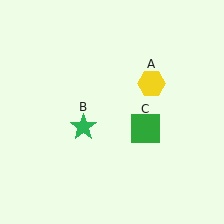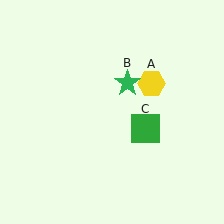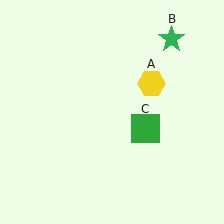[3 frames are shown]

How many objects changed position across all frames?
1 object changed position: green star (object B).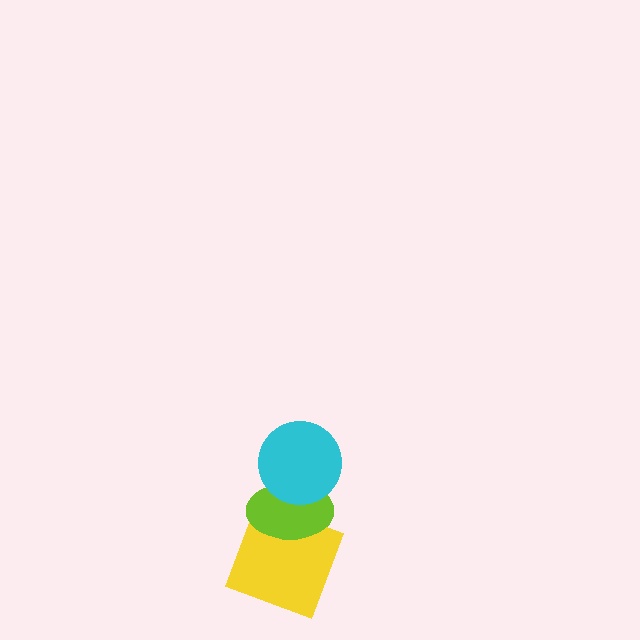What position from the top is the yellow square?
The yellow square is 3rd from the top.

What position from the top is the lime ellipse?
The lime ellipse is 2nd from the top.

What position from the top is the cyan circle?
The cyan circle is 1st from the top.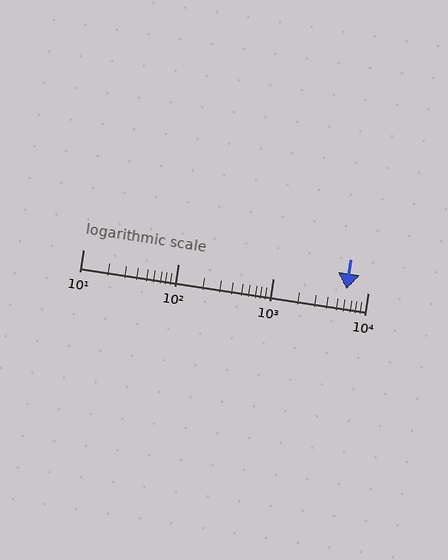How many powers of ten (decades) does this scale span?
The scale spans 3 decades, from 10 to 10000.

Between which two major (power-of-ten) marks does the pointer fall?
The pointer is between 1000 and 10000.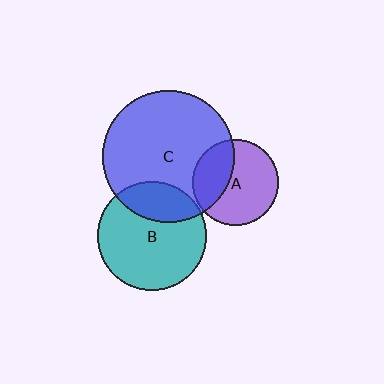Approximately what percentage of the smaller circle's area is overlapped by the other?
Approximately 35%.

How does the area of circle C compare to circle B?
Approximately 1.5 times.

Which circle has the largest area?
Circle C (blue).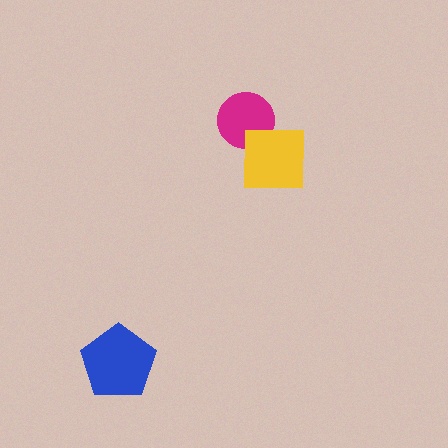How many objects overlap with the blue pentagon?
0 objects overlap with the blue pentagon.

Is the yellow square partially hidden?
No, no other shape covers it.